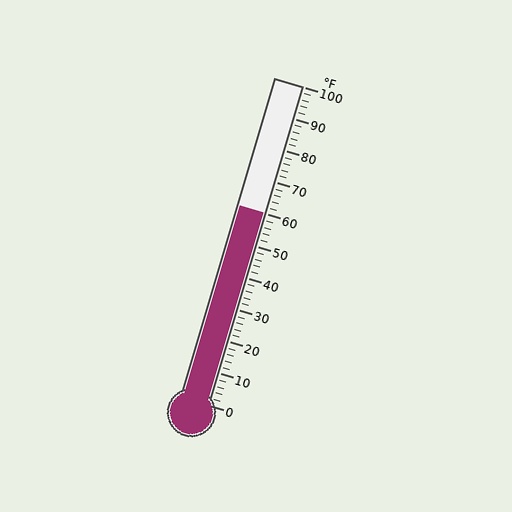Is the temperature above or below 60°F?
The temperature is at 60°F.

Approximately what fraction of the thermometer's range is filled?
The thermometer is filled to approximately 60% of its range.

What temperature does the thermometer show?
The thermometer shows approximately 60°F.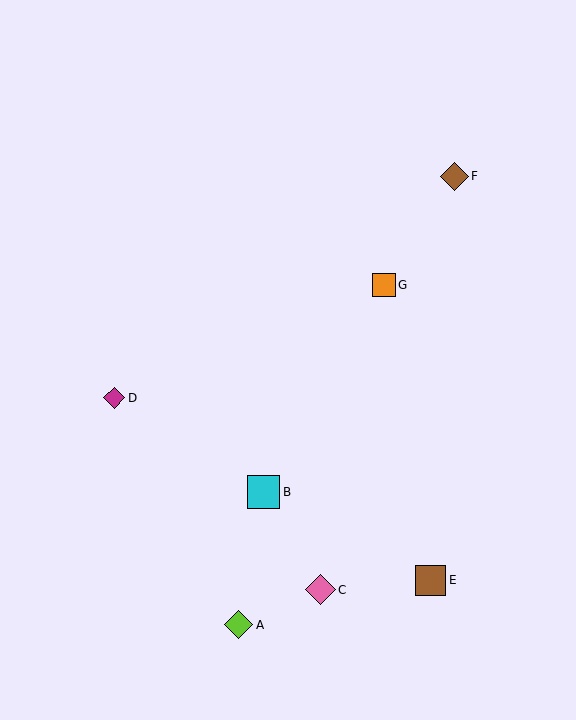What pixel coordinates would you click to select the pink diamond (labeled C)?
Click at (320, 590) to select the pink diamond C.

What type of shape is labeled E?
Shape E is a brown square.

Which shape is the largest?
The cyan square (labeled B) is the largest.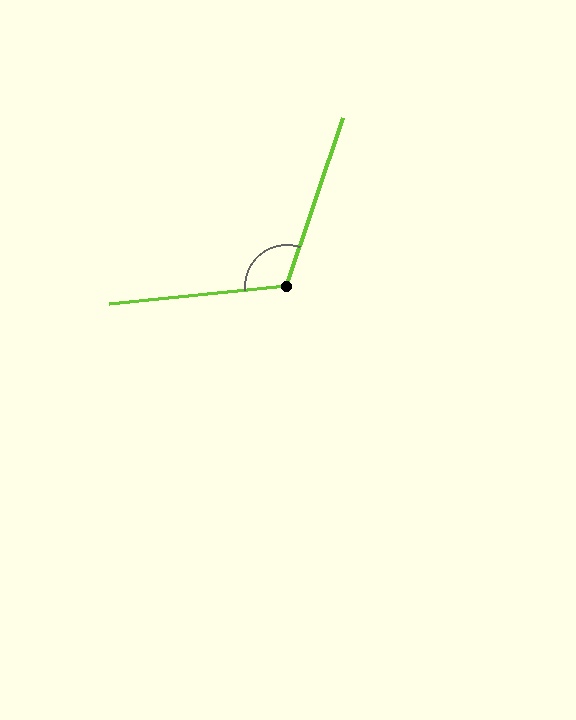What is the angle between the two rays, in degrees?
Approximately 114 degrees.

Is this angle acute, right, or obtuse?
It is obtuse.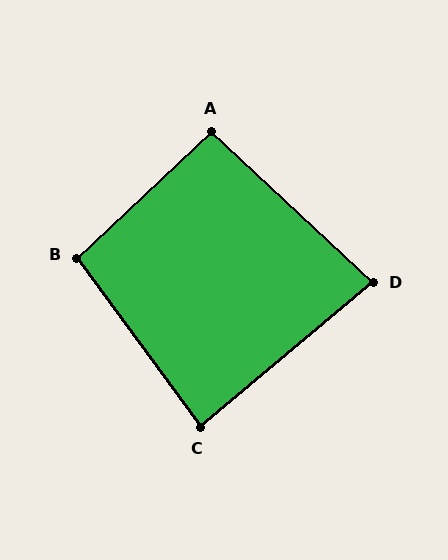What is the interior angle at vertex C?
Approximately 86 degrees (approximately right).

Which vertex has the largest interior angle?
B, at approximately 97 degrees.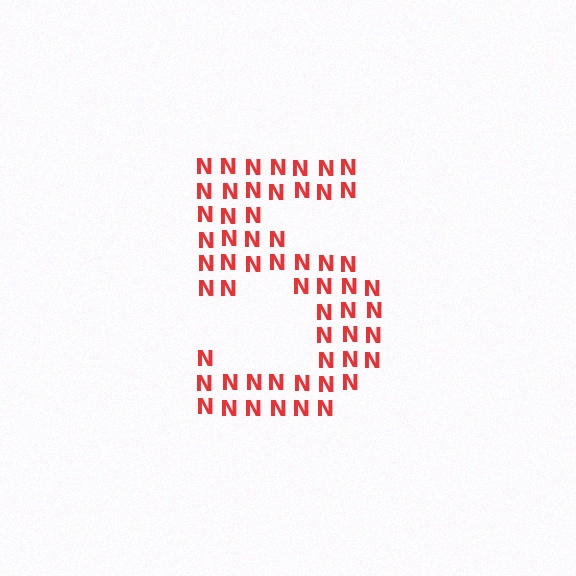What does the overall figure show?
The overall figure shows the digit 5.